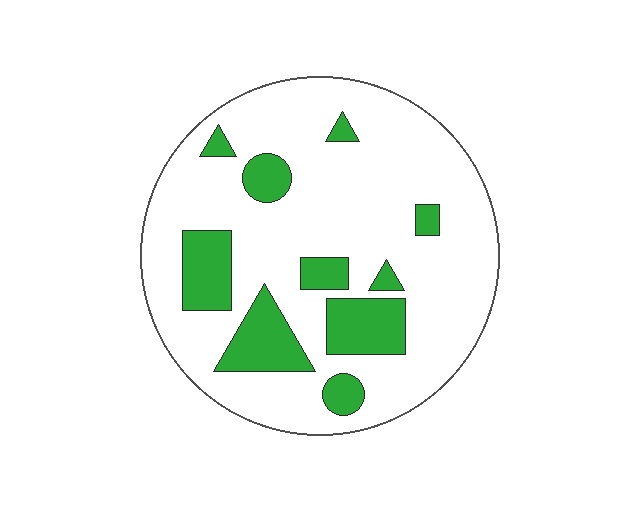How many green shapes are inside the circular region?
10.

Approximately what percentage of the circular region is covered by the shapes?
Approximately 20%.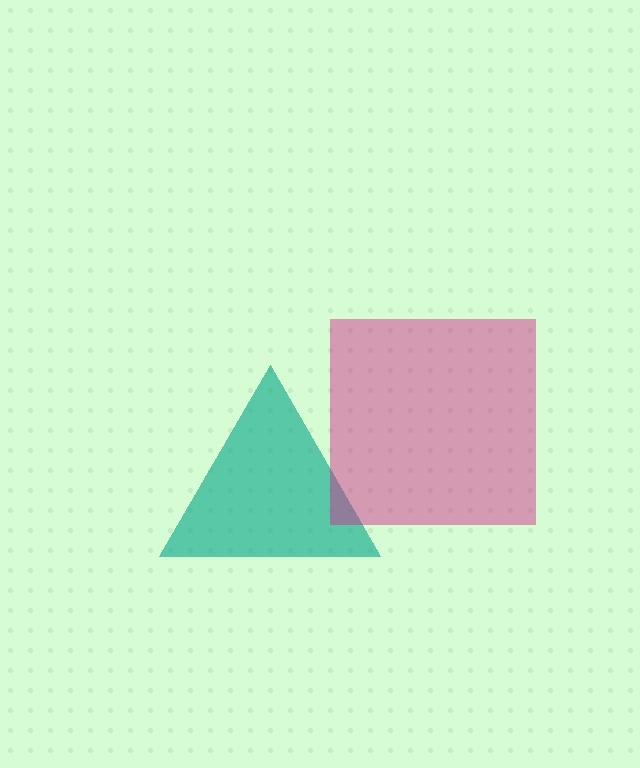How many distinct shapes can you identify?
There are 2 distinct shapes: a teal triangle, a magenta square.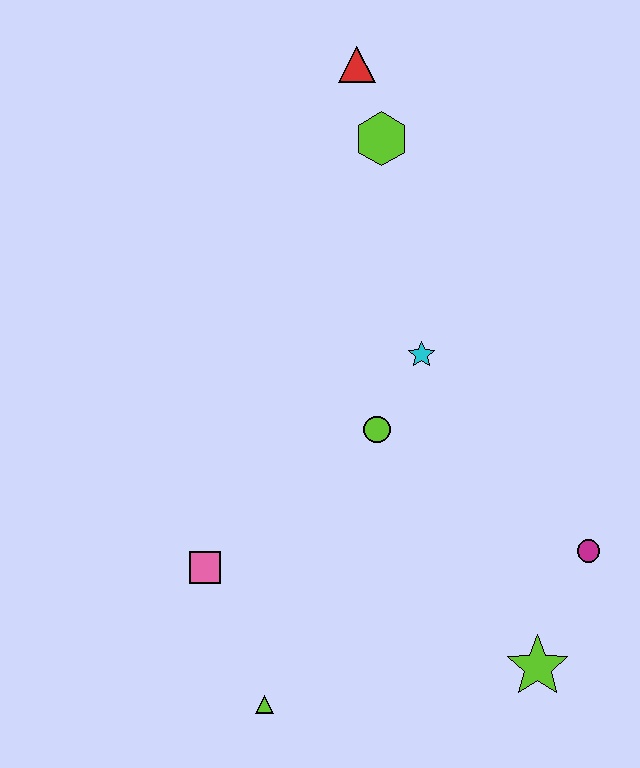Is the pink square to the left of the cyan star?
Yes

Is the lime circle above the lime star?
Yes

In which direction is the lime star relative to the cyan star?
The lime star is below the cyan star.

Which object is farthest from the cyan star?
The lime triangle is farthest from the cyan star.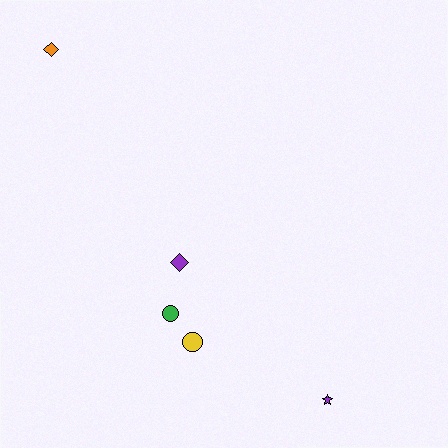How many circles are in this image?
There are 2 circles.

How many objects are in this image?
There are 5 objects.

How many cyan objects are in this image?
There are no cyan objects.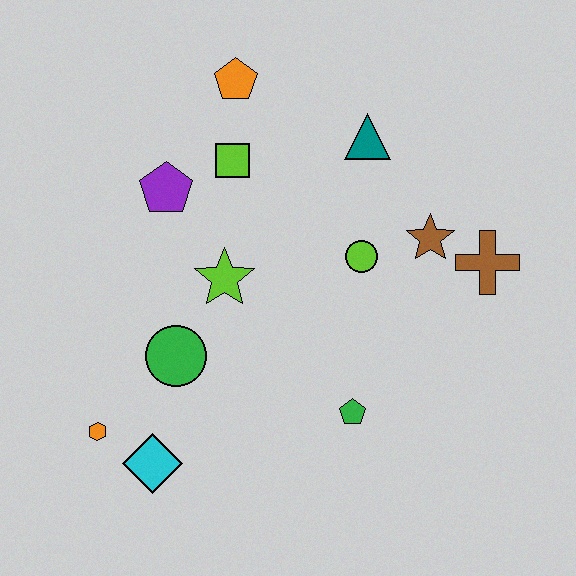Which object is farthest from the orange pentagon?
The cyan diamond is farthest from the orange pentagon.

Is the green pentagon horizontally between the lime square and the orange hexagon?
No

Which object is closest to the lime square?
The purple pentagon is closest to the lime square.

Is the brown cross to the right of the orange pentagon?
Yes